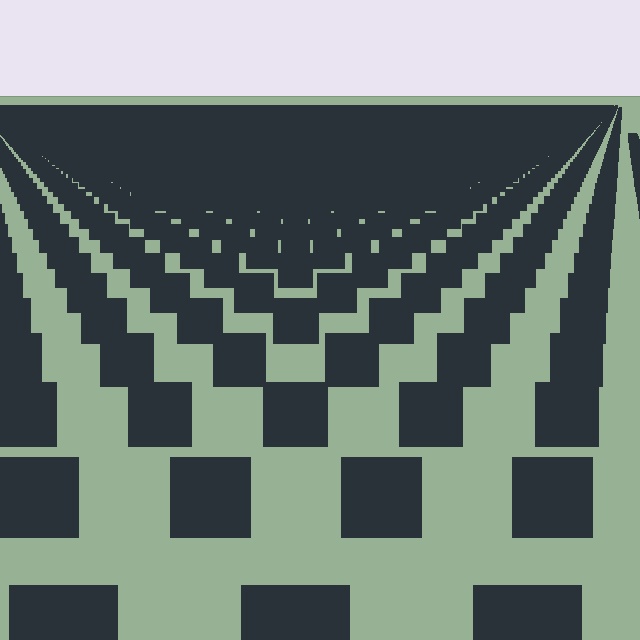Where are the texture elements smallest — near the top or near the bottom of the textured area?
Near the top.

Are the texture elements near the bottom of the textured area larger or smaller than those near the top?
Larger. Near the bottom, elements are closer to the viewer and appear at a bigger on-screen size.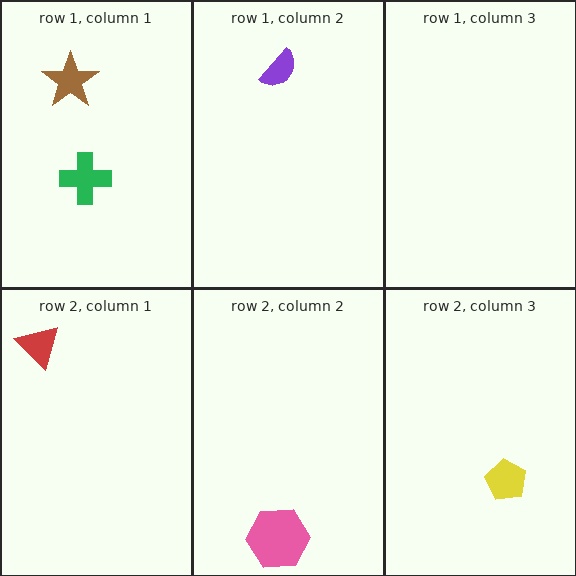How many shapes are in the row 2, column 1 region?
1.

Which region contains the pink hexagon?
The row 2, column 2 region.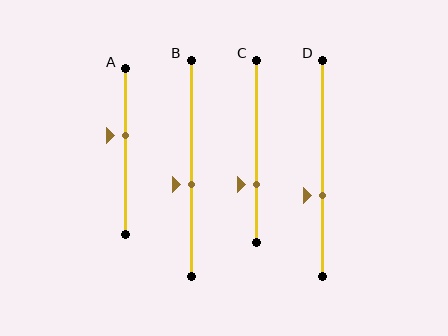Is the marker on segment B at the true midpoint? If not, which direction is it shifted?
No, the marker on segment B is shifted downward by about 7% of the segment length.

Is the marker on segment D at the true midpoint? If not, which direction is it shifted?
No, the marker on segment D is shifted downward by about 13% of the segment length.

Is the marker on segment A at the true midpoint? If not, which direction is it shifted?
No, the marker on segment A is shifted upward by about 10% of the segment length.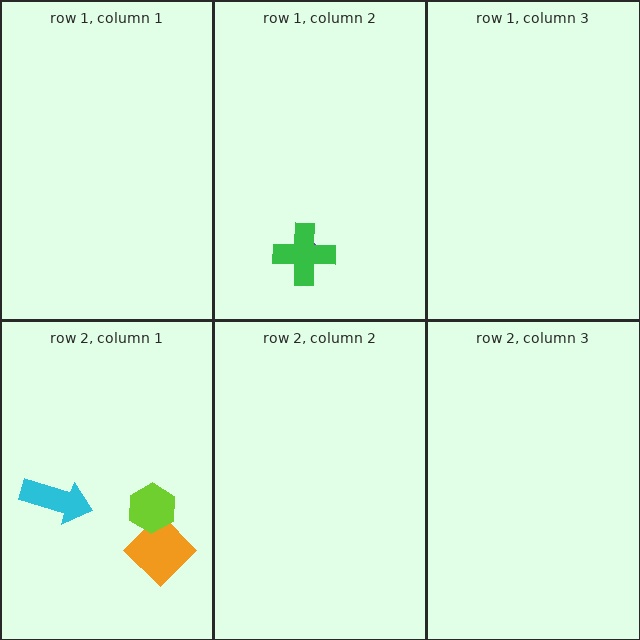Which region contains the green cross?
The row 1, column 2 region.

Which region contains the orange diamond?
The row 2, column 1 region.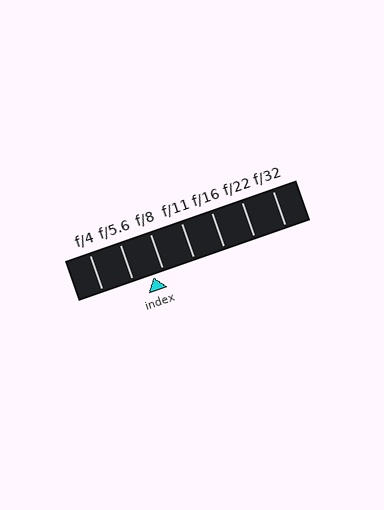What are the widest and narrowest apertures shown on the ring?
The widest aperture shown is f/4 and the narrowest is f/32.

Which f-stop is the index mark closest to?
The index mark is closest to f/8.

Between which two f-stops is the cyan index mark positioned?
The index mark is between f/5.6 and f/8.